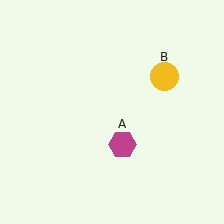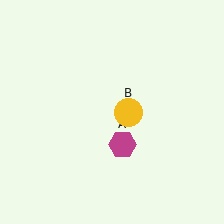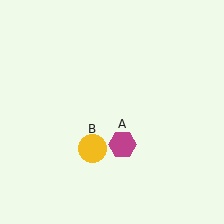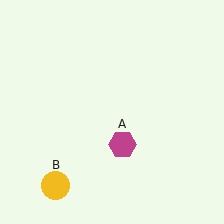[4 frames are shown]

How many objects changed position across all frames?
1 object changed position: yellow circle (object B).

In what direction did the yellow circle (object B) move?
The yellow circle (object B) moved down and to the left.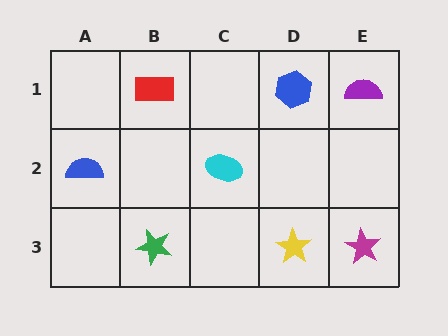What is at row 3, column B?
A green star.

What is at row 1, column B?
A red rectangle.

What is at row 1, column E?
A purple semicircle.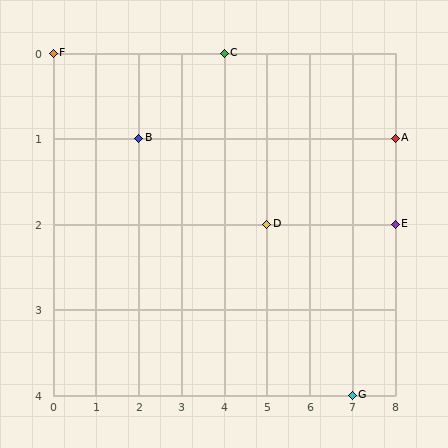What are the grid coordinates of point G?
Point G is at grid coordinates (7, 4).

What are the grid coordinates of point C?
Point C is at grid coordinates (4, 0).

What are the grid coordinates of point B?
Point B is at grid coordinates (2, 1).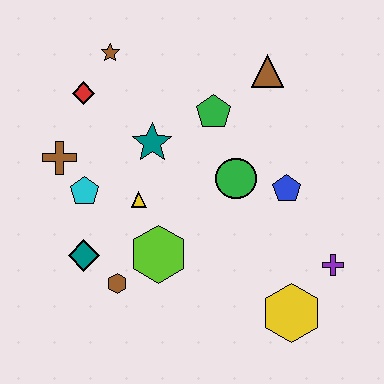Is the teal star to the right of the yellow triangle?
Yes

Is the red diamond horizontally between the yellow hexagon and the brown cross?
Yes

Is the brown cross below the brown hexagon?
No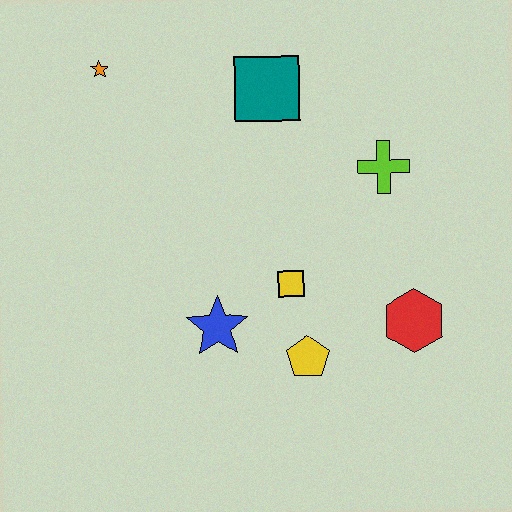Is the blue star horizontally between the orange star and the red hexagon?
Yes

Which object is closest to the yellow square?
The yellow pentagon is closest to the yellow square.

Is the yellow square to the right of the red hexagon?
No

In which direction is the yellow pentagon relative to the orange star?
The yellow pentagon is below the orange star.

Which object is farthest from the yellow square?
The orange star is farthest from the yellow square.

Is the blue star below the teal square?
Yes